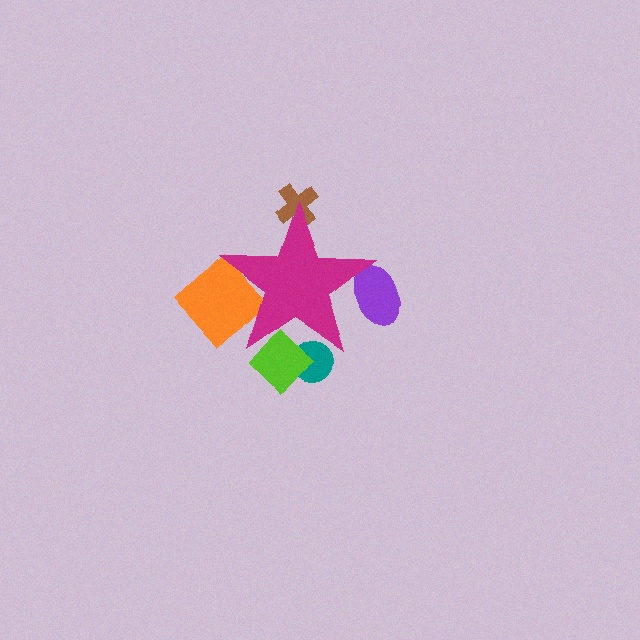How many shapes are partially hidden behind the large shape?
5 shapes are partially hidden.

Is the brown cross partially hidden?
Yes, the brown cross is partially hidden behind the magenta star.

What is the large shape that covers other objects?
A magenta star.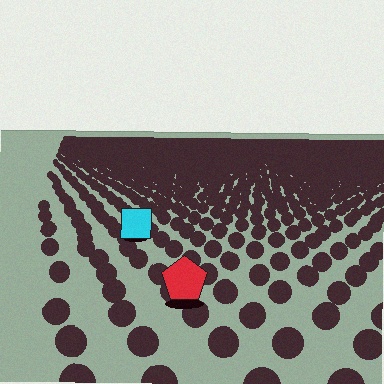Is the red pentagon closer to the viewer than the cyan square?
Yes. The red pentagon is closer — you can tell from the texture gradient: the ground texture is coarser near it.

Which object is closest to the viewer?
The red pentagon is closest. The texture marks near it are larger and more spread out.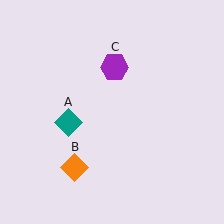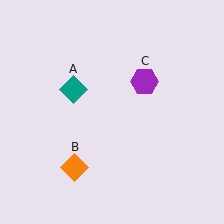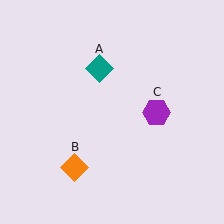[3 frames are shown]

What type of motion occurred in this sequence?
The teal diamond (object A), purple hexagon (object C) rotated clockwise around the center of the scene.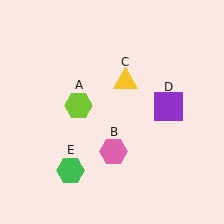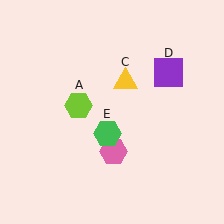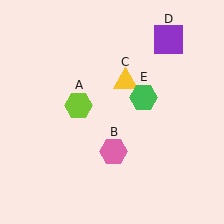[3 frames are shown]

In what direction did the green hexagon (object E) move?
The green hexagon (object E) moved up and to the right.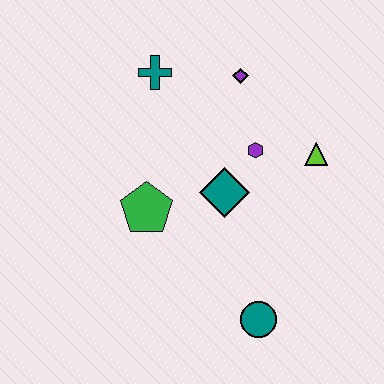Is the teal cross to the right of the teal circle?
No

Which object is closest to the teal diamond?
The purple hexagon is closest to the teal diamond.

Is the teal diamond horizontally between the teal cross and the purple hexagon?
Yes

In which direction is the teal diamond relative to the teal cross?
The teal diamond is below the teal cross.